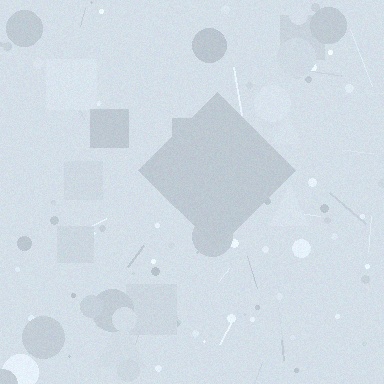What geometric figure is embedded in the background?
A diamond is embedded in the background.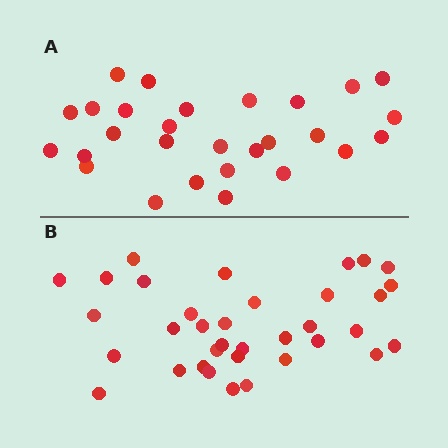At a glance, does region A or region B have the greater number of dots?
Region B (the bottom region) has more dots.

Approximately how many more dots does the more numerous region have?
Region B has roughly 8 or so more dots than region A.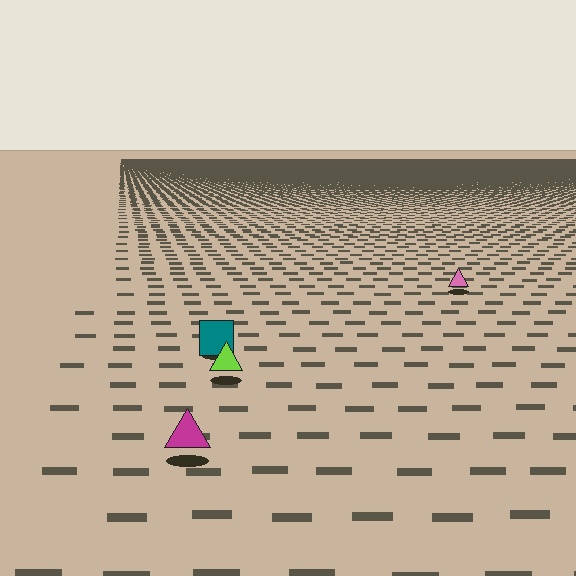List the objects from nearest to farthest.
From nearest to farthest: the magenta triangle, the lime triangle, the teal square, the pink triangle.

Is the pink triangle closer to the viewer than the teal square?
No. The teal square is closer — you can tell from the texture gradient: the ground texture is coarser near it.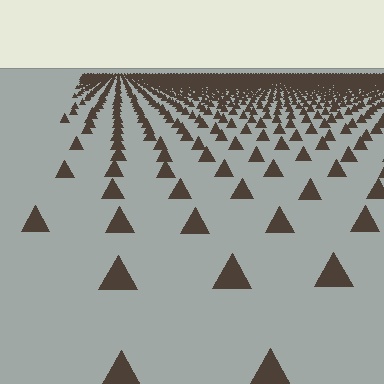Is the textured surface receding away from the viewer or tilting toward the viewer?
The surface is receding away from the viewer. Texture elements get smaller and denser toward the top.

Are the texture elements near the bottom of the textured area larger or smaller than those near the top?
Larger. Near the bottom, elements are closer to the viewer and appear at a bigger on-screen size.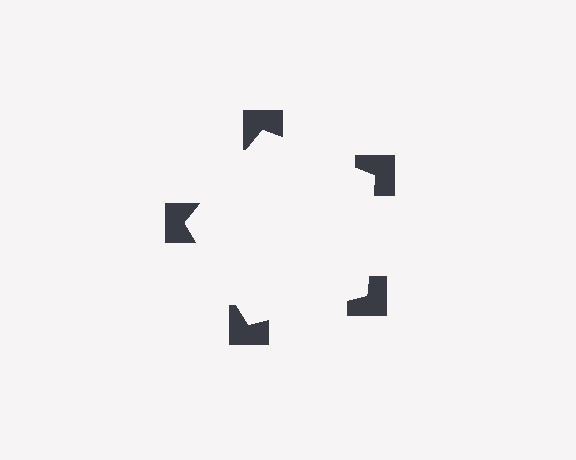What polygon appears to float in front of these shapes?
An illusory pentagon — its edges are inferred from the aligned wedge cuts in the notched squares, not physically drawn.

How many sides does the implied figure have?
5 sides.